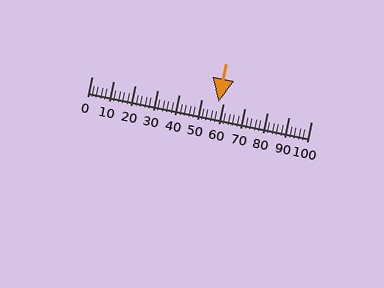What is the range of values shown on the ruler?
The ruler shows values from 0 to 100.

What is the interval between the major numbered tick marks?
The major tick marks are spaced 10 units apart.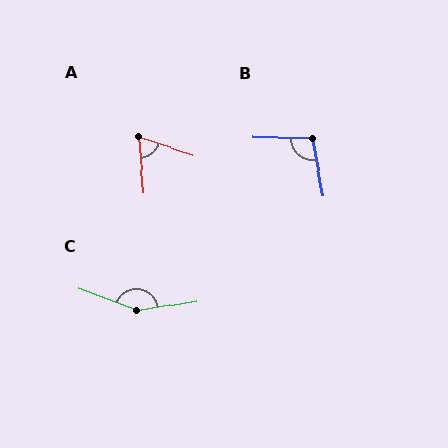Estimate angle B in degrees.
Approximately 101 degrees.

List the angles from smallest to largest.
A (67°), B (101°), C (149°).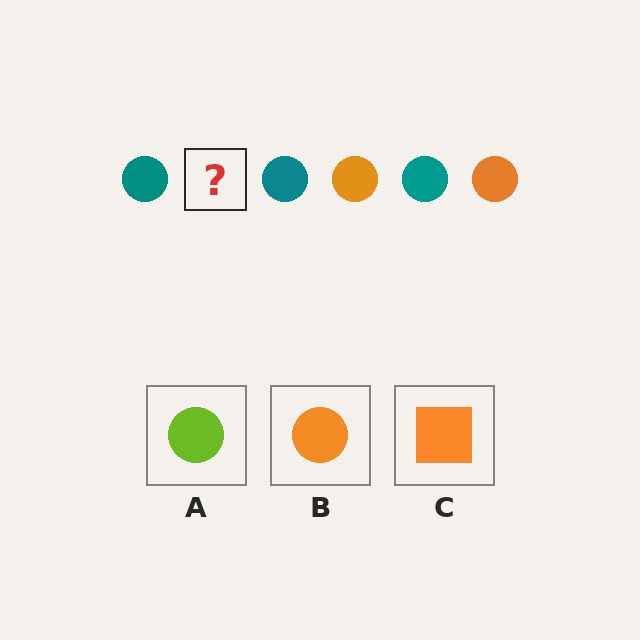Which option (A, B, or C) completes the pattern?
B.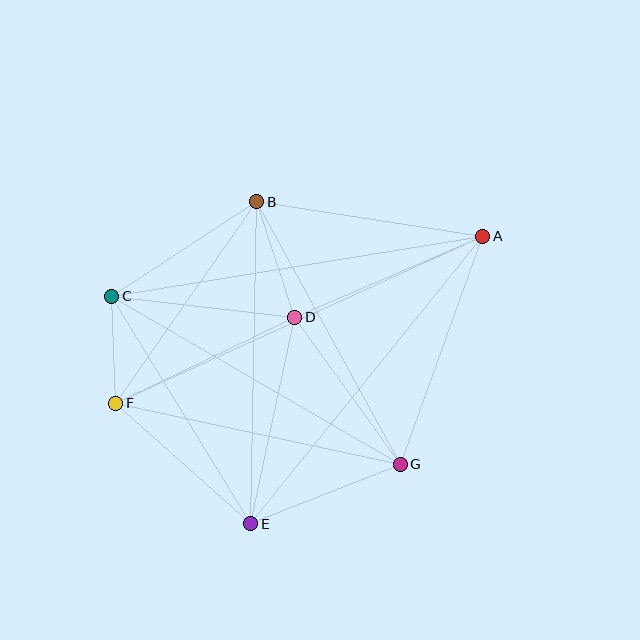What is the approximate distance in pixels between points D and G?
The distance between D and G is approximately 181 pixels.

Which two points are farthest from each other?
Points A and F are farthest from each other.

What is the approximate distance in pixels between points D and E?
The distance between D and E is approximately 211 pixels.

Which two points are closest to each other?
Points C and F are closest to each other.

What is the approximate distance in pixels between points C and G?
The distance between C and G is approximately 334 pixels.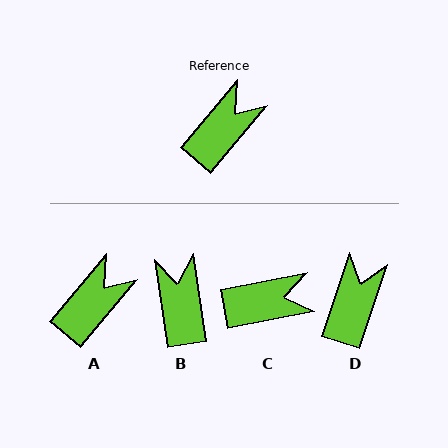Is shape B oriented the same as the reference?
No, it is off by about 49 degrees.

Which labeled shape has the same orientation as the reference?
A.